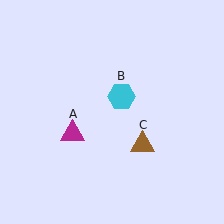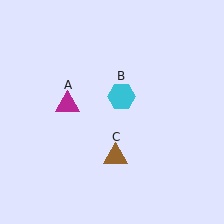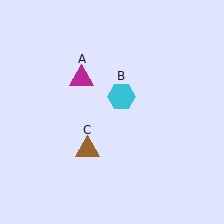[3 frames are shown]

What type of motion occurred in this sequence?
The magenta triangle (object A), brown triangle (object C) rotated clockwise around the center of the scene.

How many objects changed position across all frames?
2 objects changed position: magenta triangle (object A), brown triangle (object C).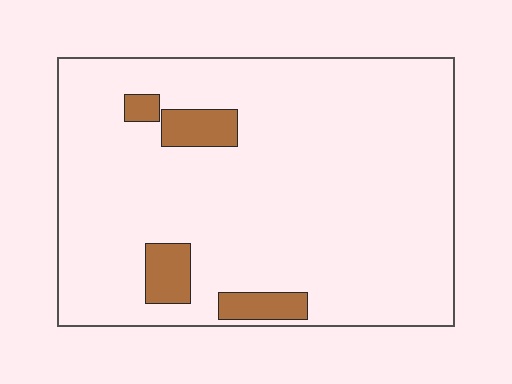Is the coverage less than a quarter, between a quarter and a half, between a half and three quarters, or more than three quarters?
Less than a quarter.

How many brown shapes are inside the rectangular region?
4.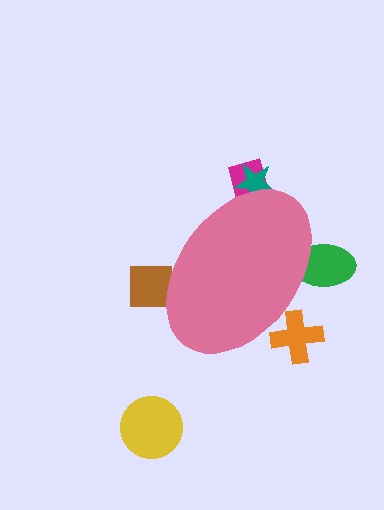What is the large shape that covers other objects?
A pink ellipse.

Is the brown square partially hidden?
Yes, the brown square is partially hidden behind the pink ellipse.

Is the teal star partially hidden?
Yes, the teal star is partially hidden behind the pink ellipse.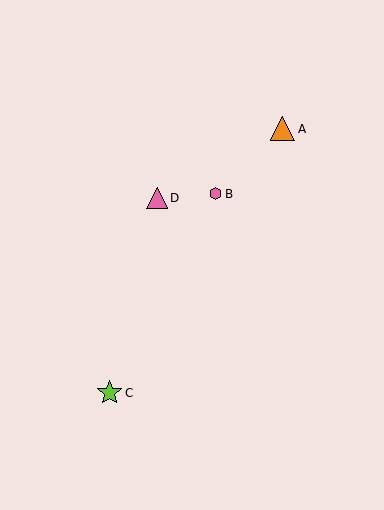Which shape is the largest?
The lime star (labeled C) is the largest.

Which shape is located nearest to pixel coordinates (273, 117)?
The orange triangle (labeled A) at (283, 129) is nearest to that location.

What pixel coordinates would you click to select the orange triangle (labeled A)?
Click at (283, 129) to select the orange triangle A.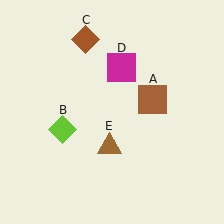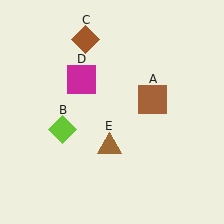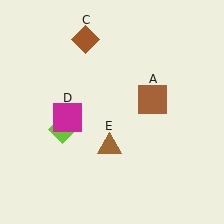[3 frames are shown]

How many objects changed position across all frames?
1 object changed position: magenta square (object D).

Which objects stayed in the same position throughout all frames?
Brown square (object A) and lime diamond (object B) and brown diamond (object C) and brown triangle (object E) remained stationary.